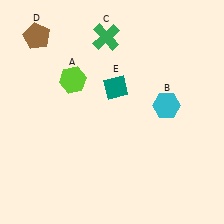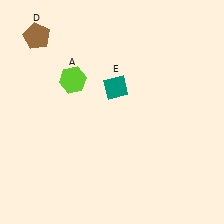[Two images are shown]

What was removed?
The cyan hexagon (B), the green cross (C) were removed in Image 2.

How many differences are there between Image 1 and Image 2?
There are 2 differences between the two images.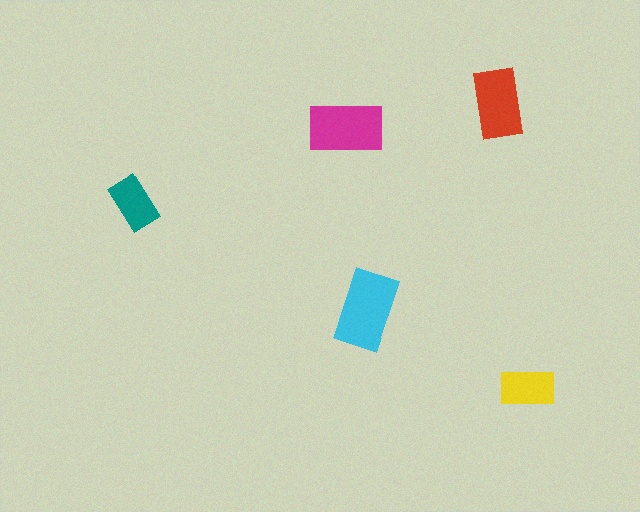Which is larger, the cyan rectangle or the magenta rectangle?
The cyan one.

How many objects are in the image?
There are 5 objects in the image.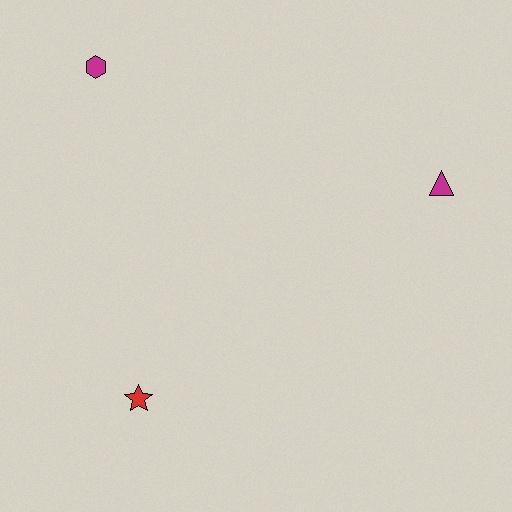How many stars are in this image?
There is 1 star.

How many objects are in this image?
There are 3 objects.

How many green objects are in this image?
There are no green objects.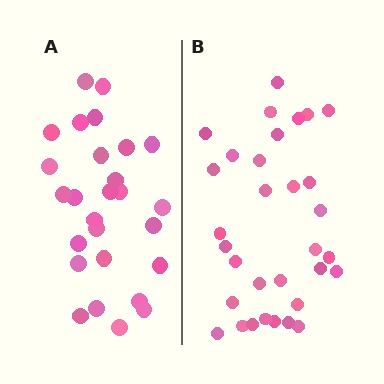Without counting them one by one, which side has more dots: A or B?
Region B (the right region) has more dots.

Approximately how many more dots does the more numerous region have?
Region B has about 5 more dots than region A.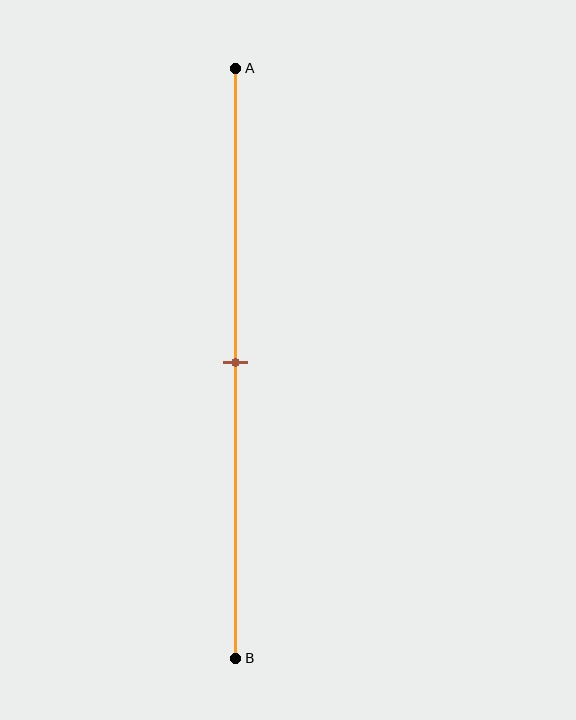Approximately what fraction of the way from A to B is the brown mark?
The brown mark is approximately 50% of the way from A to B.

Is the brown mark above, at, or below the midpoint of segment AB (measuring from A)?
The brown mark is approximately at the midpoint of segment AB.